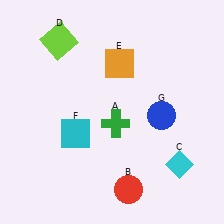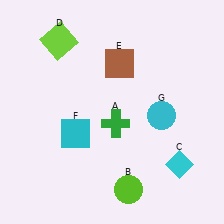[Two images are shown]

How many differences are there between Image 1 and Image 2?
There are 3 differences between the two images.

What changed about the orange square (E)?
In Image 1, E is orange. In Image 2, it changed to brown.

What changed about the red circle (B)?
In Image 1, B is red. In Image 2, it changed to lime.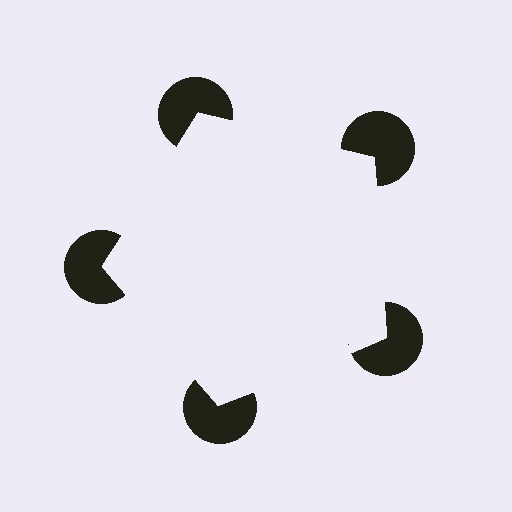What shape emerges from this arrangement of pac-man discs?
An illusory pentagon — its edges are inferred from the aligned wedge cuts in the pac-man discs, not physically drawn.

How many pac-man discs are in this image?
There are 5 — one at each vertex of the illusory pentagon.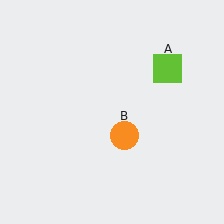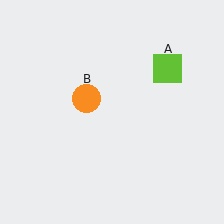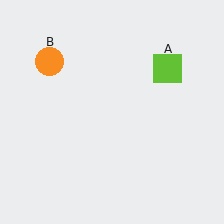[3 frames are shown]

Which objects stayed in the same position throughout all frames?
Lime square (object A) remained stationary.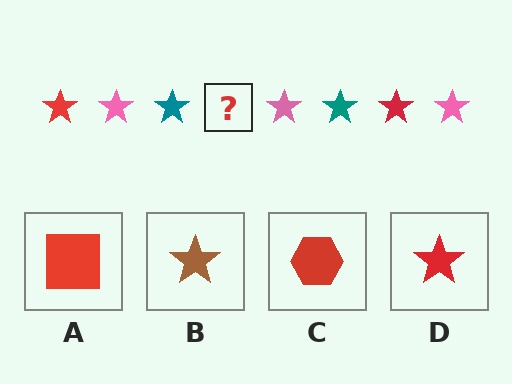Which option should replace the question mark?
Option D.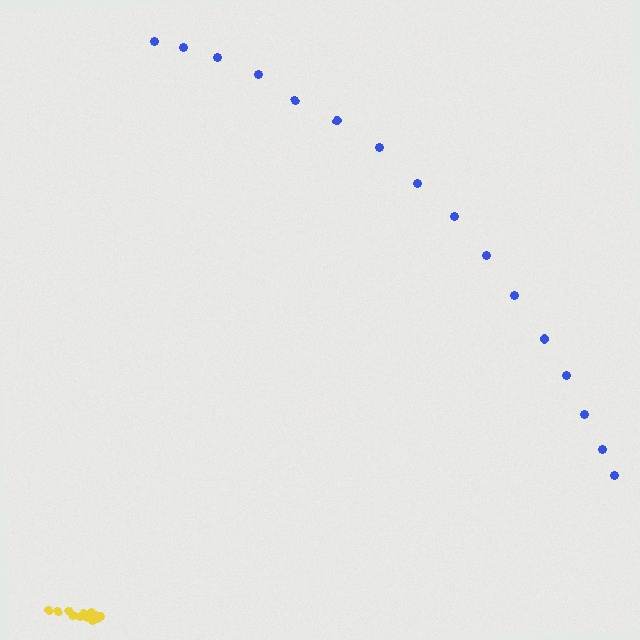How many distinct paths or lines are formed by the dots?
There are 2 distinct paths.